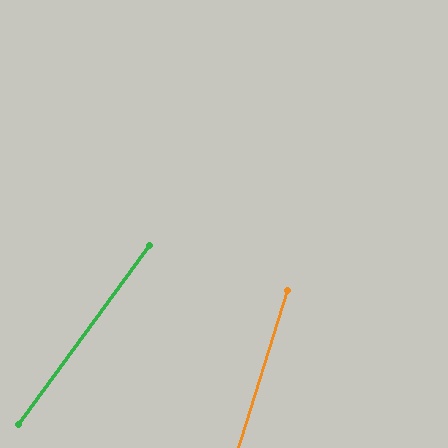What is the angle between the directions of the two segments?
Approximately 19 degrees.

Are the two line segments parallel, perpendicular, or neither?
Neither parallel nor perpendicular — they differ by about 19°.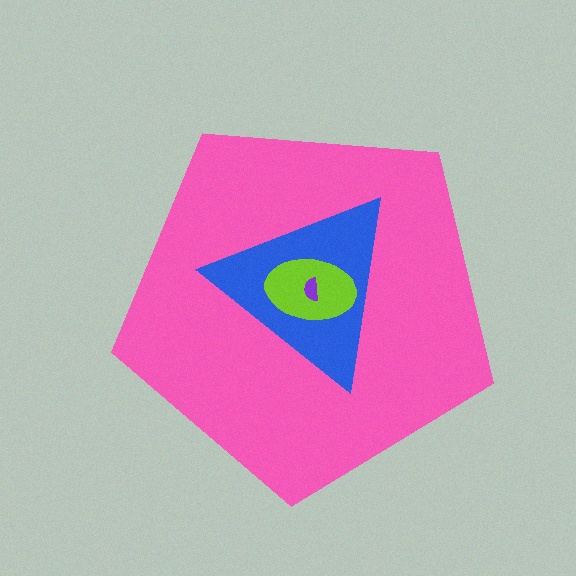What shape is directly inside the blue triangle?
The lime ellipse.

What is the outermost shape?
The pink pentagon.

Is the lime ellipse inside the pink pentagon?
Yes.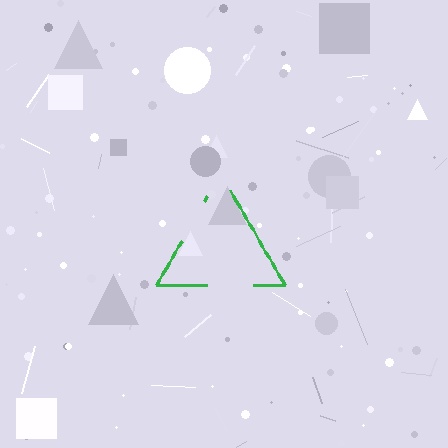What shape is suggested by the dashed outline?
The dashed outline suggests a triangle.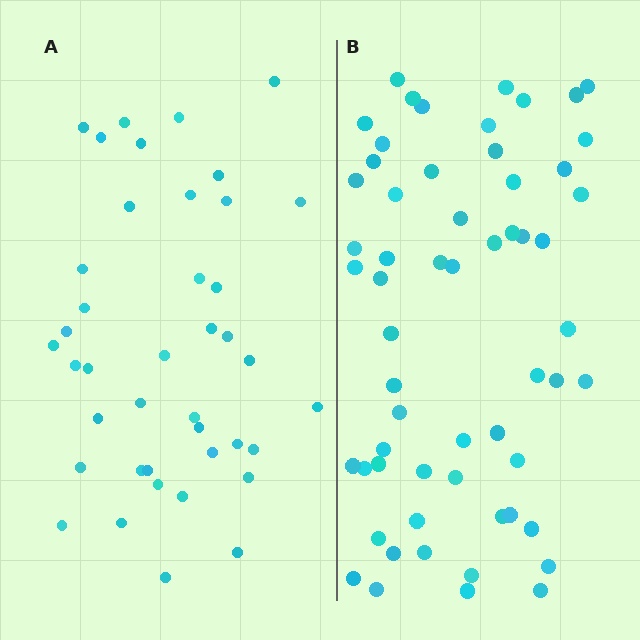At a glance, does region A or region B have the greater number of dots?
Region B (the right region) has more dots.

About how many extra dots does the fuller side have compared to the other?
Region B has approximately 20 more dots than region A.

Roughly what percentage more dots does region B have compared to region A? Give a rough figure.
About 45% more.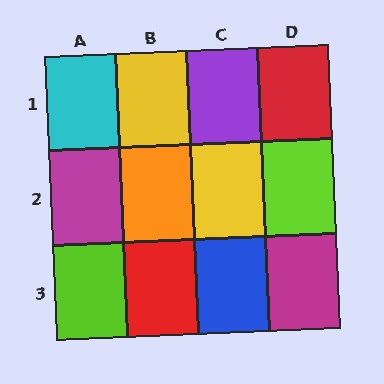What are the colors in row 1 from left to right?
Cyan, yellow, purple, red.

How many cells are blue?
1 cell is blue.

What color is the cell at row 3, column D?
Magenta.